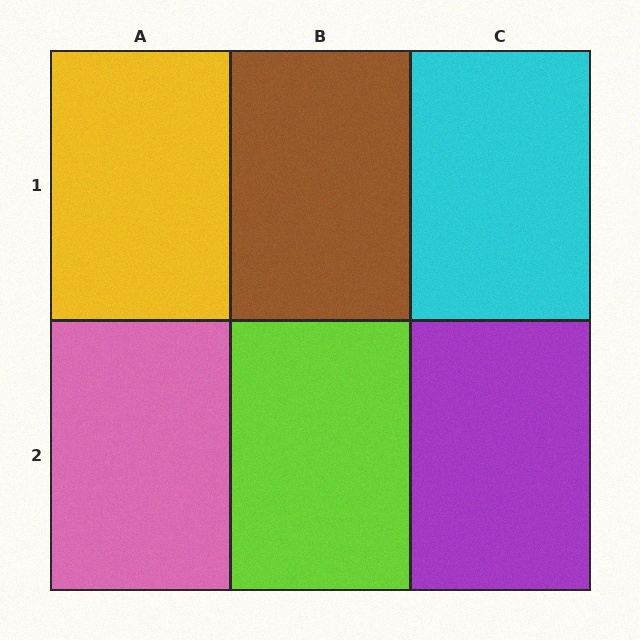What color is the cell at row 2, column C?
Purple.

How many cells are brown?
1 cell is brown.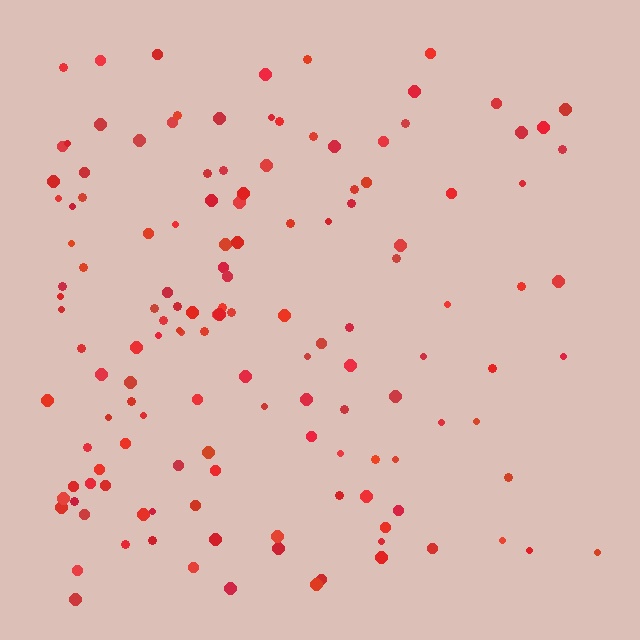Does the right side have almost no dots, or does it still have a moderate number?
Still a moderate number, just noticeably fewer than the left.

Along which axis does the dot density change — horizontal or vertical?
Horizontal.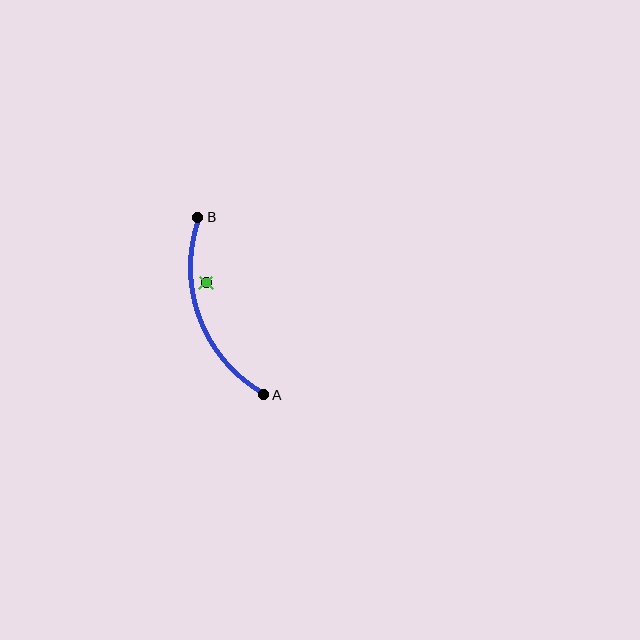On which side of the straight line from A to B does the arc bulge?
The arc bulges to the left of the straight line connecting A and B.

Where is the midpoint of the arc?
The arc midpoint is the point on the curve farthest from the straight line joining A and B. It sits to the left of that line.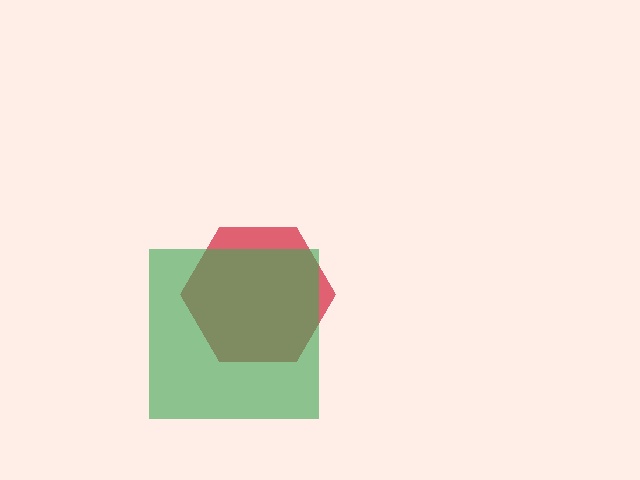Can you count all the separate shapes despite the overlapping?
Yes, there are 2 separate shapes.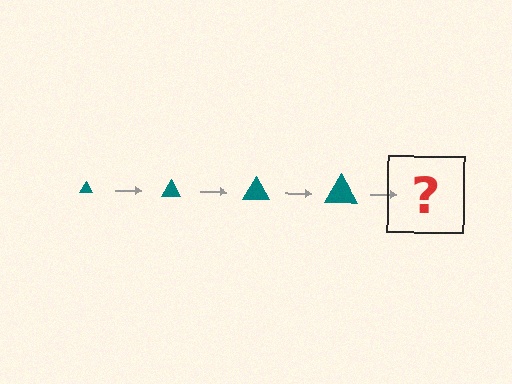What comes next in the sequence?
The next element should be a teal triangle, larger than the previous one.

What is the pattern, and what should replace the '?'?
The pattern is that the triangle gets progressively larger each step. The '?' should be a teal triangle, larger than the previous one.